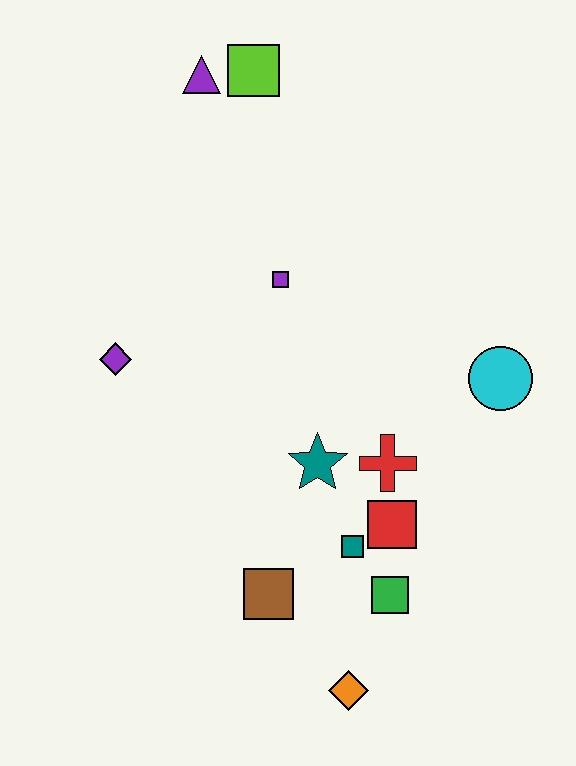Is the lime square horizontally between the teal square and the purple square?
No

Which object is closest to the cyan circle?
The red cross is closest to the cyan circle.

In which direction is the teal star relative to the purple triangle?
The teal star is below the purple triangle.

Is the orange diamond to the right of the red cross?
No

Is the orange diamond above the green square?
No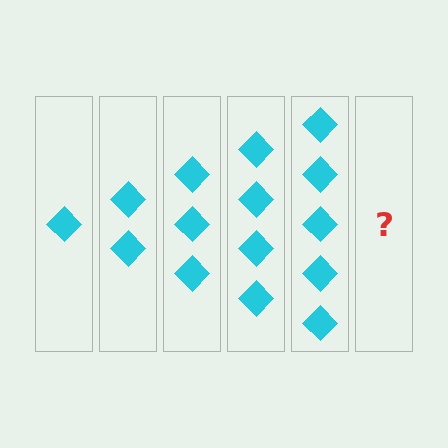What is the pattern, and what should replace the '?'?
The pattern is that each step adds one more diamond. The '?' should be 6 diamonds.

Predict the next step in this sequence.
The next step is 6 diamonds.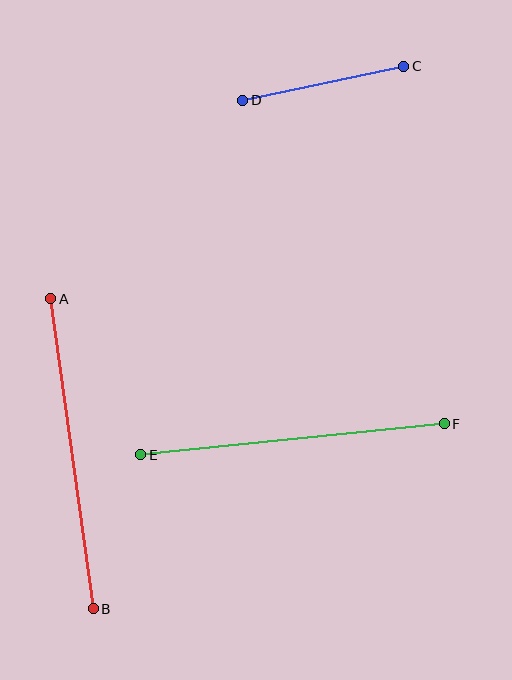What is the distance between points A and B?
The distance is approximately 313 pixels.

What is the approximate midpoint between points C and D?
The midpoint is at approximately (323, 83) pixels.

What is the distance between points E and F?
The distance is approximately 305 pixels.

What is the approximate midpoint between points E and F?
The midpoint is at approximately (292, 439) pixels.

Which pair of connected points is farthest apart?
Points A and B are farthest apart.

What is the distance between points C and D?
The distance is approximately 164 pixels.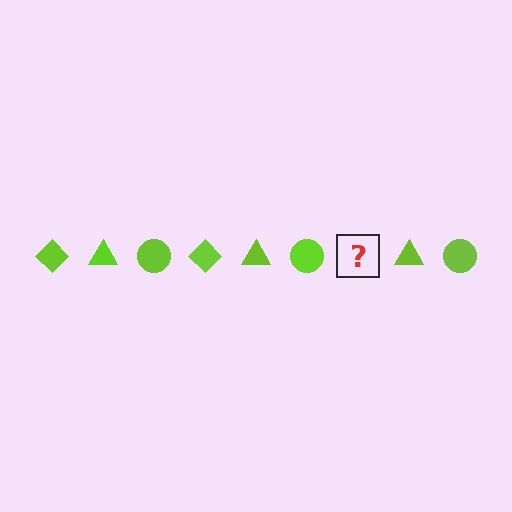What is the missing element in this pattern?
The missing element is a lime diamond.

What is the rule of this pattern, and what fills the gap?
The rule is that the pattern cycles through diamond, triangle, circle shapes in lime. The gap should be filled with a lime diamond.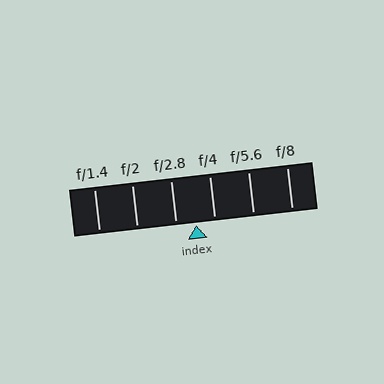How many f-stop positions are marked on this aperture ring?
There are 6 f-stop positions marked.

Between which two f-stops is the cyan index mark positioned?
The index mark is between f/2.8 and f/4.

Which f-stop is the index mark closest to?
The index mark is closest to f/4.